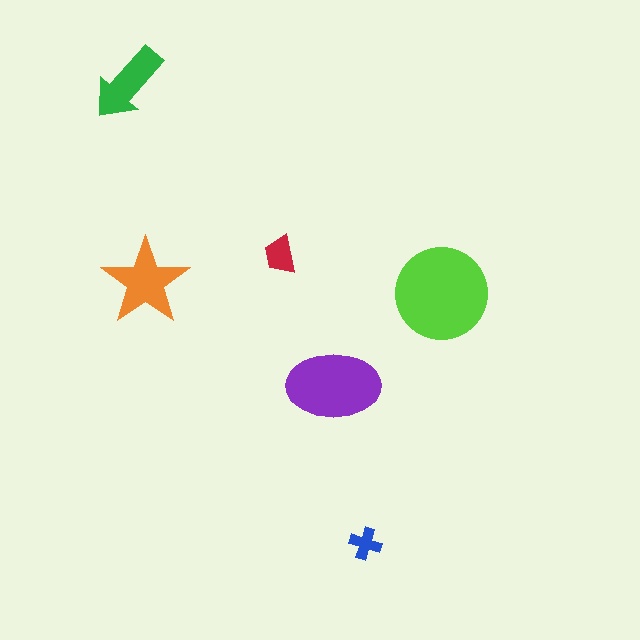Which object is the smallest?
The blue cross.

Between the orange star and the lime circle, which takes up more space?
The lime circle.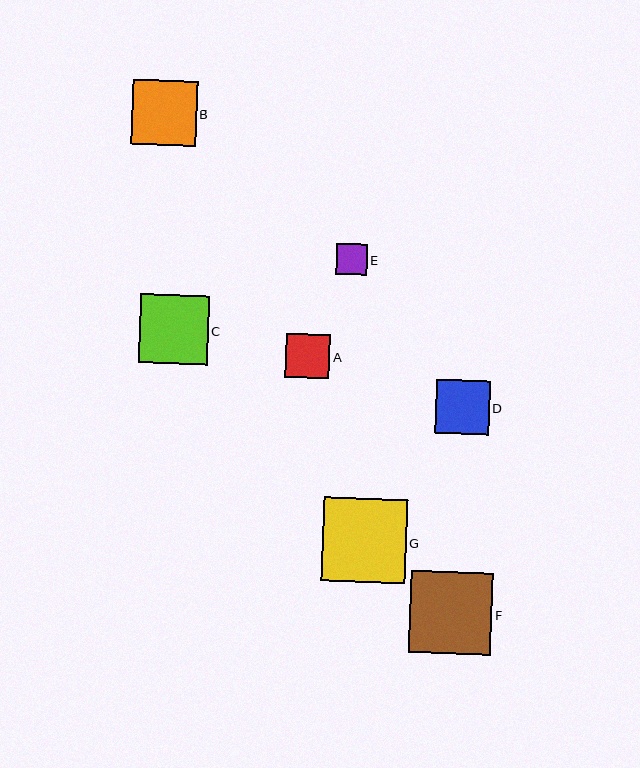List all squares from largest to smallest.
From largest to smallest: G, F, C, B, D, A, E.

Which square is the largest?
Square G is the largest with a size of approximately 83 pixels.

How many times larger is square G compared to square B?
Square G is approximately 1.3 times the size of square B.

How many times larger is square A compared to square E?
Square A is approximately 1.4 times the size of square E.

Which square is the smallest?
Square E is the smallest with a size of approximately 31 pixels.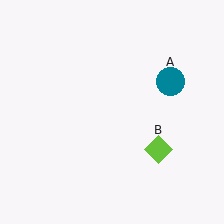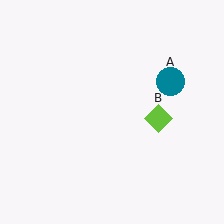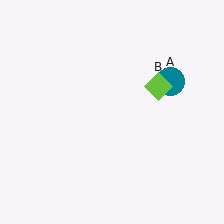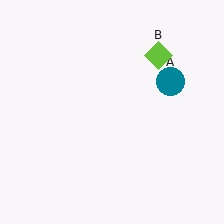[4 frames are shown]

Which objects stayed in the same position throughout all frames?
Teal circle (object A) remained stationary.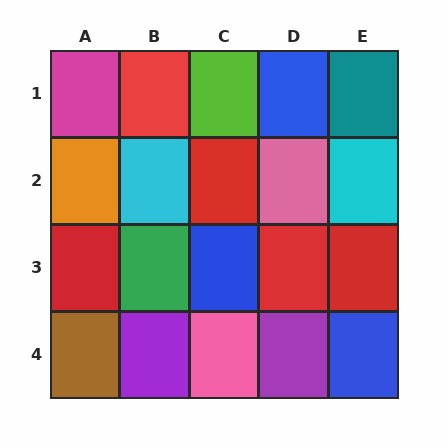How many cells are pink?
2 cells are pink.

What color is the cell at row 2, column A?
Orange.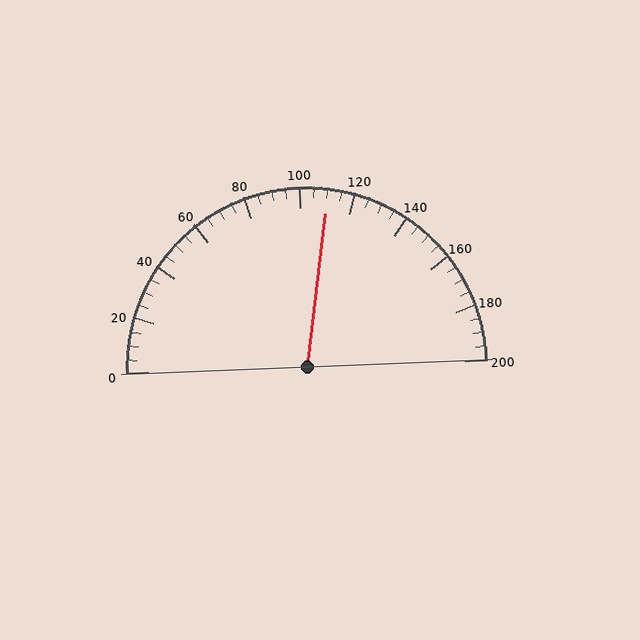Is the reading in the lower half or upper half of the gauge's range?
The reading is in the upper half of the range (0 to 200).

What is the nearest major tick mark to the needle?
The nearest major tick mark is 120.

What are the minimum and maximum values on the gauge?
The gauge ranges from 0 to 200.